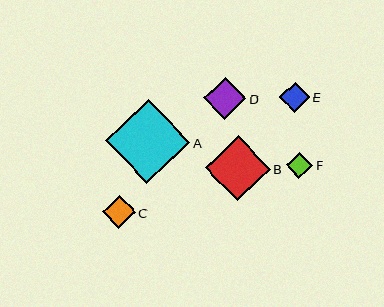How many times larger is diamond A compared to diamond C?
Diamond A is approximately 2.6 times the size of diamond C.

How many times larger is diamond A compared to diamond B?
Diamond A is approximately 1.3 times the size of diamond B.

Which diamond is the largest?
Diamond A is the largest with a size of approximately 84 pixels.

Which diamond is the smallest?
Diamond F is the smallest with a size of approximately 27 pixels.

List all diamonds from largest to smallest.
From largest to smallest: A, B, D, C, E, F.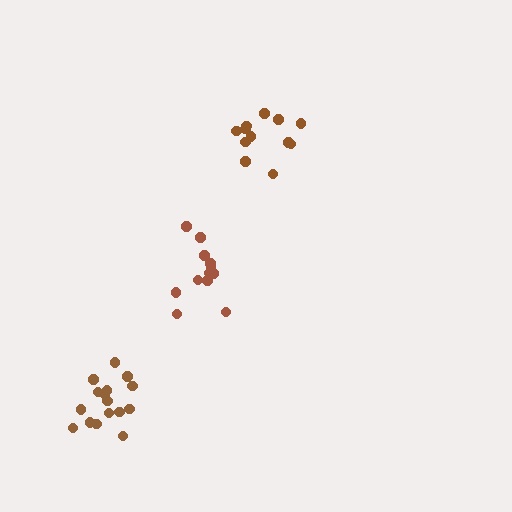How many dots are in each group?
Group 1: 12 dots, Group 2: 16 dots, Group 3: 12 dots (40 total).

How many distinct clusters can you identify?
There are 3 distinct clusters.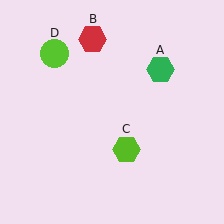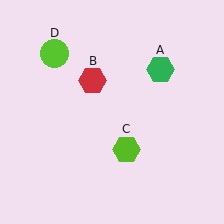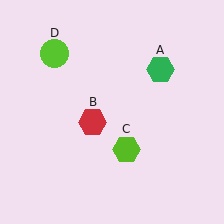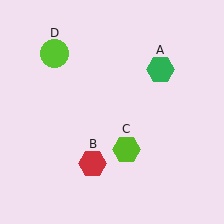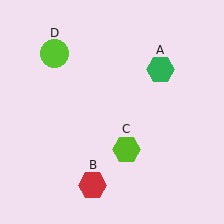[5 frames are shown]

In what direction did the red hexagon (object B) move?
The red hexagon (object B) moved down.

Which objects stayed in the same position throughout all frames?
Green hexagon (object A) and lime hexagon (object C) and lime circle (object D) remained stationary.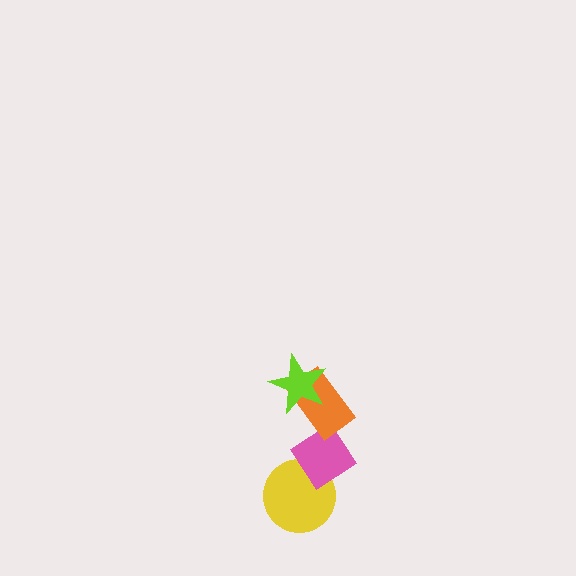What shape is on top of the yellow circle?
The pink diamond is on top of the yellow circle.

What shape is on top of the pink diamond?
The orange rectangle is on top of the pink diamond.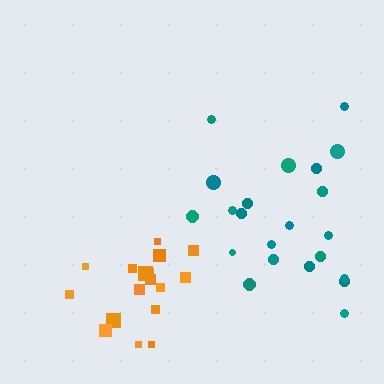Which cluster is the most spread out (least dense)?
Teal.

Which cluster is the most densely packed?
Orange.